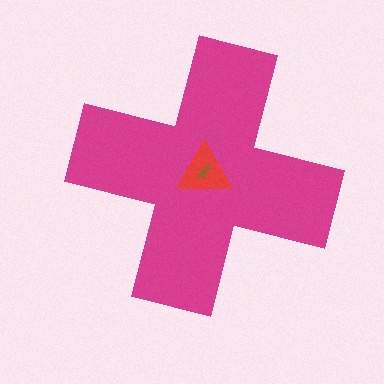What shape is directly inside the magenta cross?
The red triangle.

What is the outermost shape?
The magenta cross.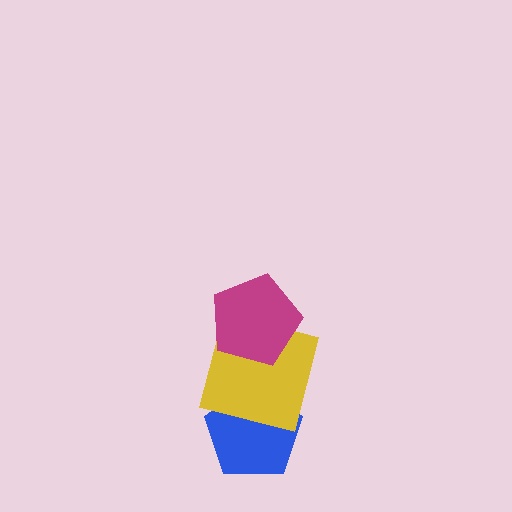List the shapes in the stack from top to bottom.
From top to bottom: the magenta pentagon, the yellow square, the blue pentagon.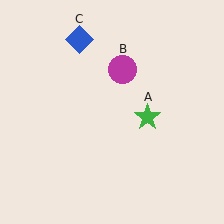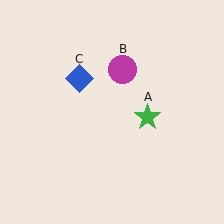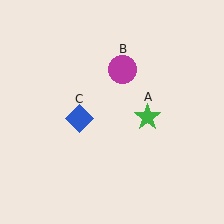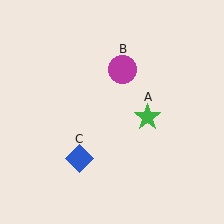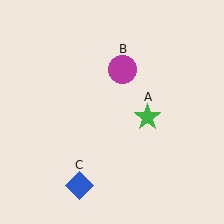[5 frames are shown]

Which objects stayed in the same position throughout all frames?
Green star (object A) and magenta circle (object B) remained stationary.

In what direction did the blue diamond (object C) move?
The blue diamond (object C) moved down.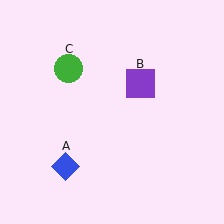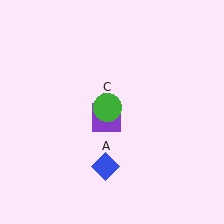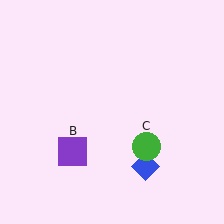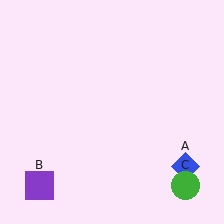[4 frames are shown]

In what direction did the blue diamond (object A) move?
The blue diamond (object A) moved right.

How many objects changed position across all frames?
3 objects changed position: blue diamond (object A), purple square (object B), green circle (object C).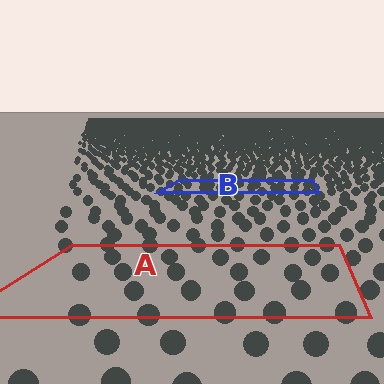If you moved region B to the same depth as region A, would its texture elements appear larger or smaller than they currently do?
They would appear larger. At a closer depth, the same texture elements are projected at a bigger on-screen size.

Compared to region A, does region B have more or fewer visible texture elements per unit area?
Region B has more texture elements per unit area — they are packed more densely because it is farther away.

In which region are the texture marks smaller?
The texture marks are smaller in region B, because it is farther away.